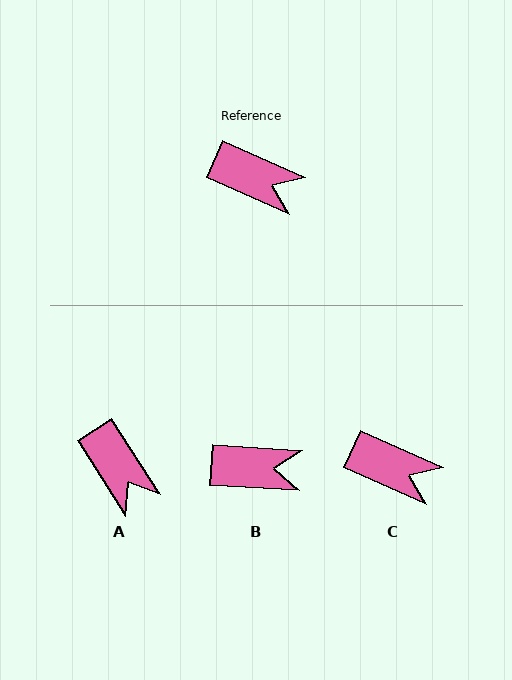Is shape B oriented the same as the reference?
No, it is off by about 20 degrees.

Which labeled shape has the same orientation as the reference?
C.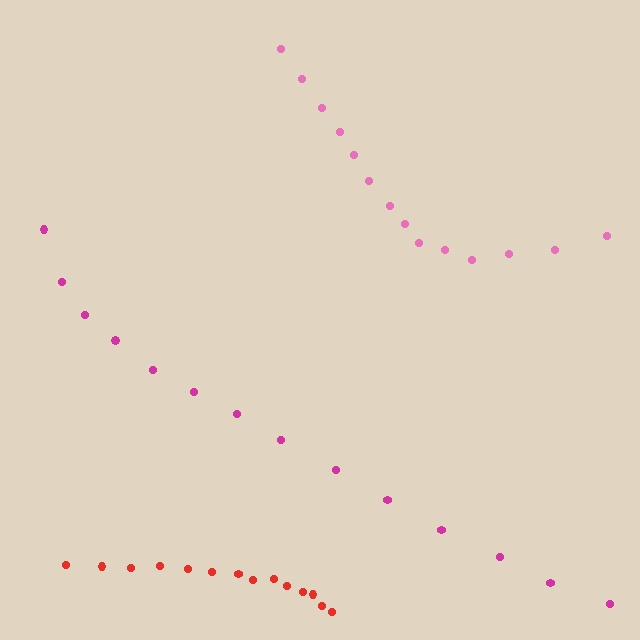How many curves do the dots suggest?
There are 3 distinct paths.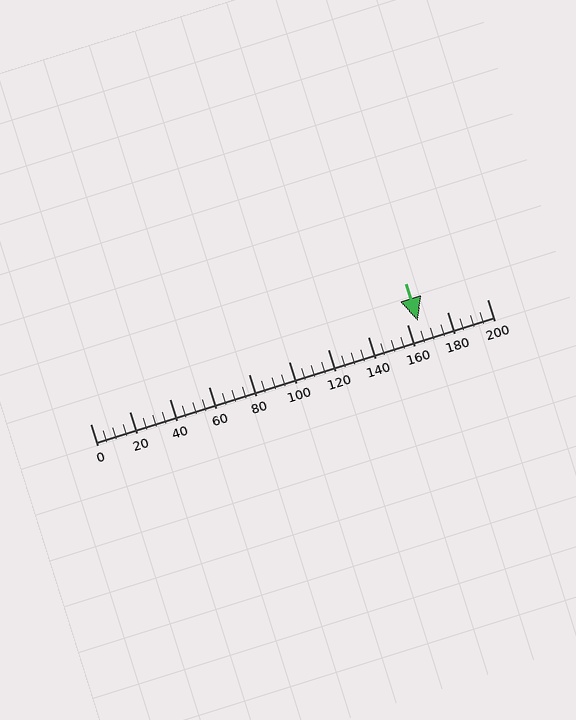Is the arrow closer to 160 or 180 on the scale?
The arrow is closer to 160.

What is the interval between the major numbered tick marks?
The major tick marks are spaced 20 units apart.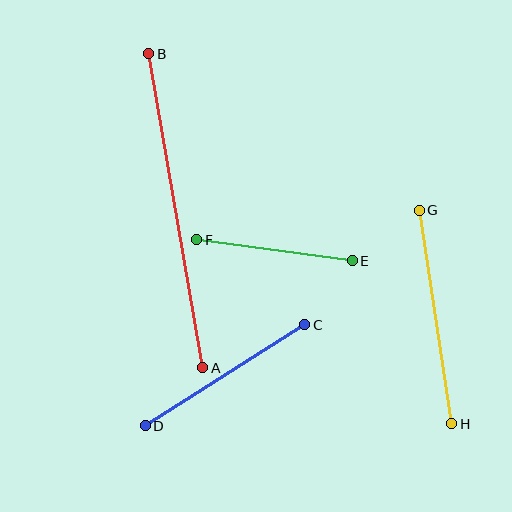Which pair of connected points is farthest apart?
Points A and B are farthest apart.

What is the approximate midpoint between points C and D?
The midpoint is at approximately (225, 375) pixels.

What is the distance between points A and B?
The distance is approximately 319 pixels.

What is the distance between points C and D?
The distance is approximately 189 pixels.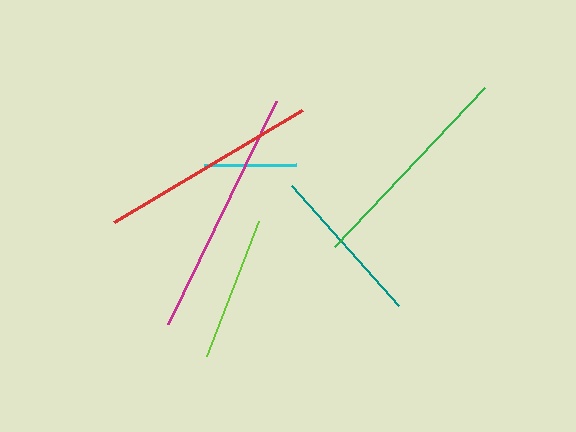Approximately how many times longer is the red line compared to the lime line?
The red line is approximately 1.5 times the length of the lime line.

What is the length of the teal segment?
The teal segment is approximately 161 pixels long.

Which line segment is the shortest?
The cyan line is the shortest at approximately 92 pixels.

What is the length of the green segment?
The green segment is approximately 218 pixels long.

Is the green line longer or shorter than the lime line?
The green line is longer than the lime line.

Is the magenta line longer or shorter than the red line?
The magenta line is longer than the red line.